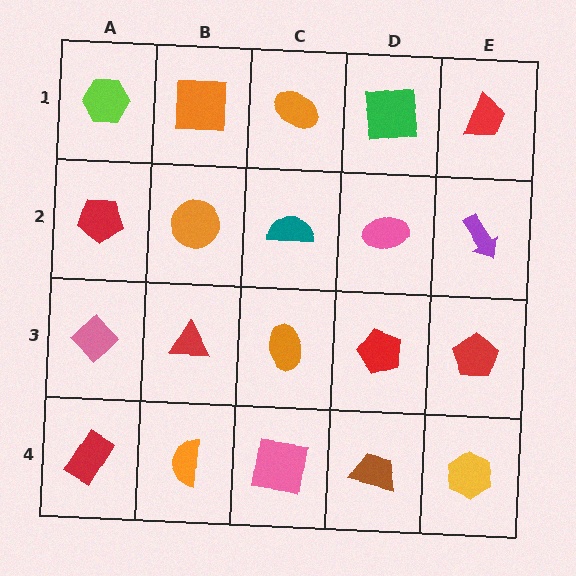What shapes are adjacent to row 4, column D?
A red pentagon (row 3, column D), a pink square (row 4, column C), a yellow hexagon (row 4, column E).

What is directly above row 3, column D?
A pink ellipse.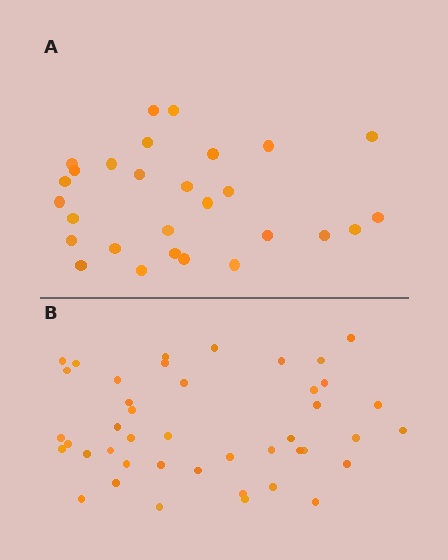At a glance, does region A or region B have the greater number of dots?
Region B (the bottom region) has more dots.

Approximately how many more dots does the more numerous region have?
Region B has approximately 15 more dots than region A.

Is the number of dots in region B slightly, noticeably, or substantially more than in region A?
Region B has substantially more. The ratio is roughly 1.5 to 1.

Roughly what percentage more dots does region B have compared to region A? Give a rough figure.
About 55% more.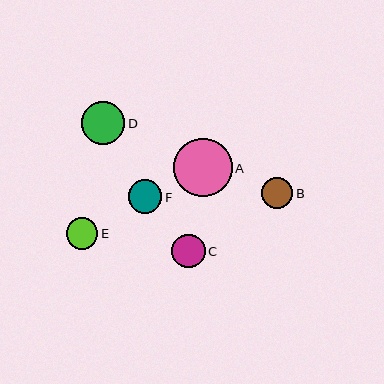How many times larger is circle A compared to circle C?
Circle A is approximately 1.7 times the size of circle C.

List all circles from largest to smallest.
From largest to smallest: A, D, F, C, B, E.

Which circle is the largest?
Circle A is the largest with a size of approximately 59 pixels.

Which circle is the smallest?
Circle E is the smallest with a size of approximately 31 pixels.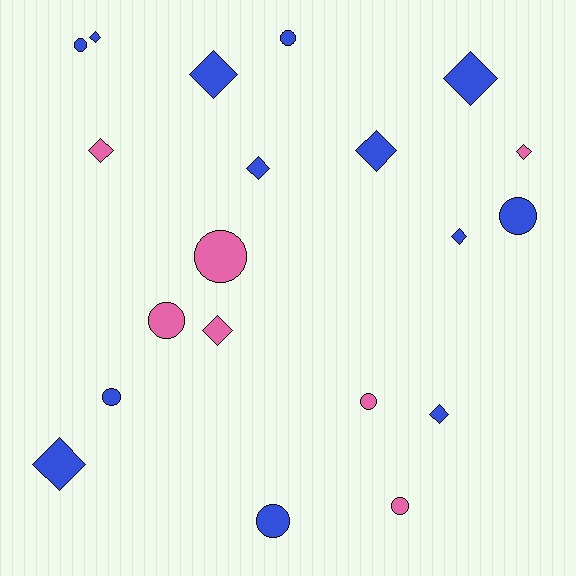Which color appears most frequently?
Blue, with 13 objects.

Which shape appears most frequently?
Diamond, with 11 objects.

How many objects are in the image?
There are 20 objects.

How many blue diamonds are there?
There are 8 blue diamonds.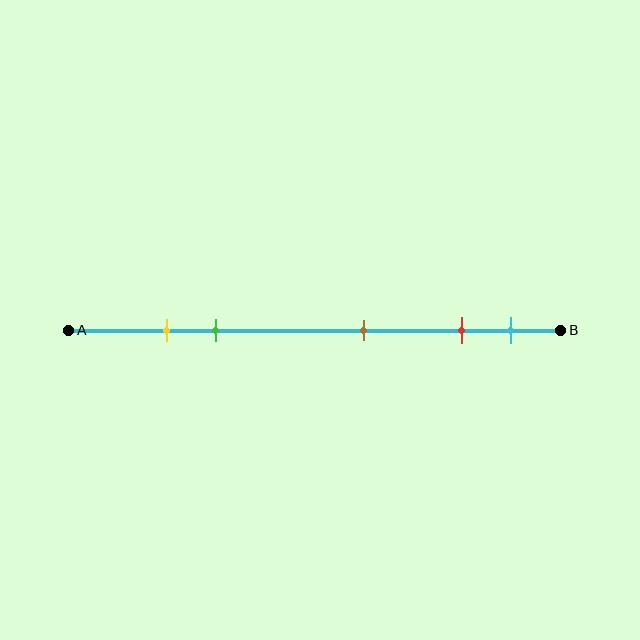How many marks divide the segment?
There are 5 marks dividing the segment.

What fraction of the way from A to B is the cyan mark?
The cyan mark is approximately 90% (0.9) of the way from A to B.